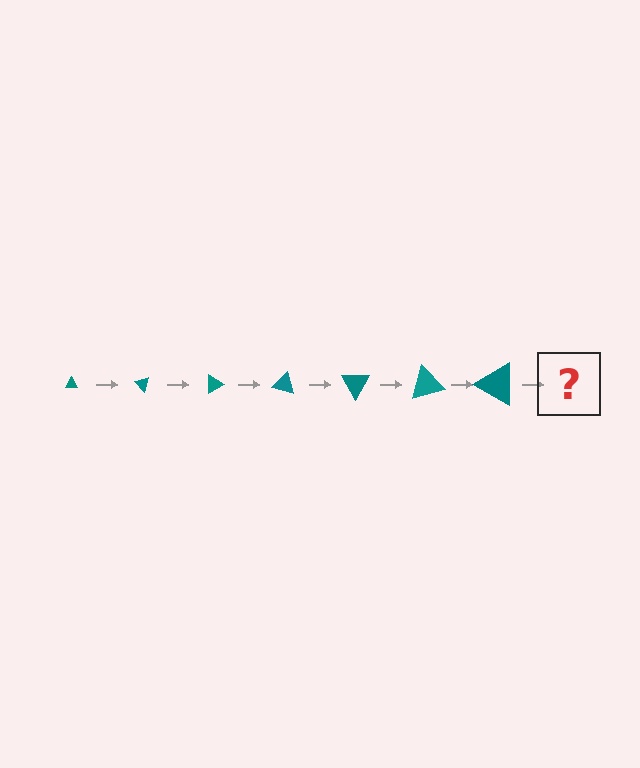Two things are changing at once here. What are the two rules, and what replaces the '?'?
The two rules are that the triangle grows larger each step and it rotates 45 degrees each step. The '?' should be a triangle, larger than the previous one and rotated 315 degrees from the start.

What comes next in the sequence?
The next element should be a triangle, larger than the previous one and rotated 315 degrees from the start.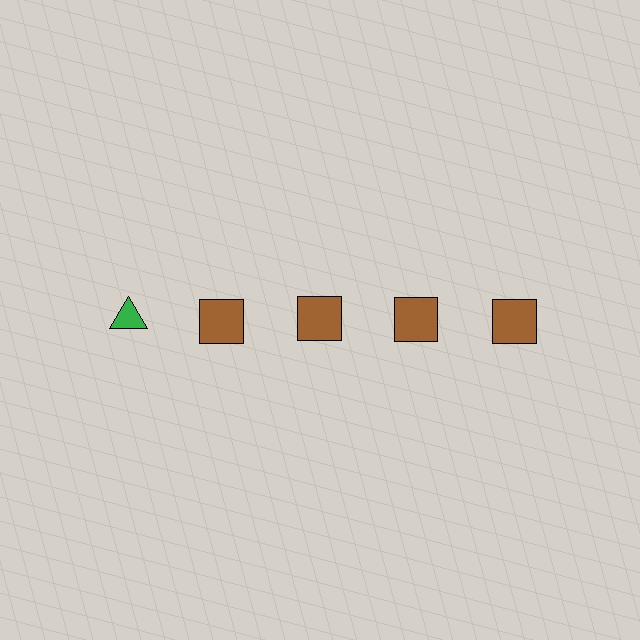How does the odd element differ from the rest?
It differs in both color (green instead of brown) and shape (triangle instead of square).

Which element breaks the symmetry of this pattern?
The green triangle in the top row, leftmost column breaks the symmetry. All other shapes are brown squares.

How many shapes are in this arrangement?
There are 5 shapes arranged in a grid pattern.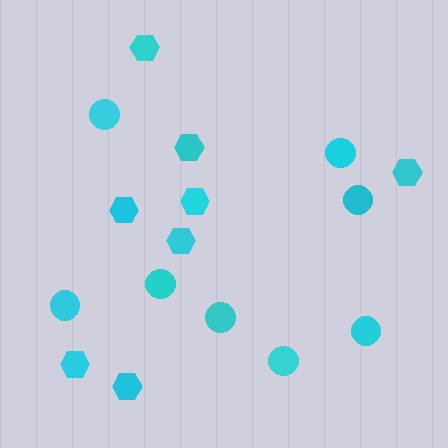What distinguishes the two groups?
There are 2 groups: one group of hexagons (8) and one group of circles (8).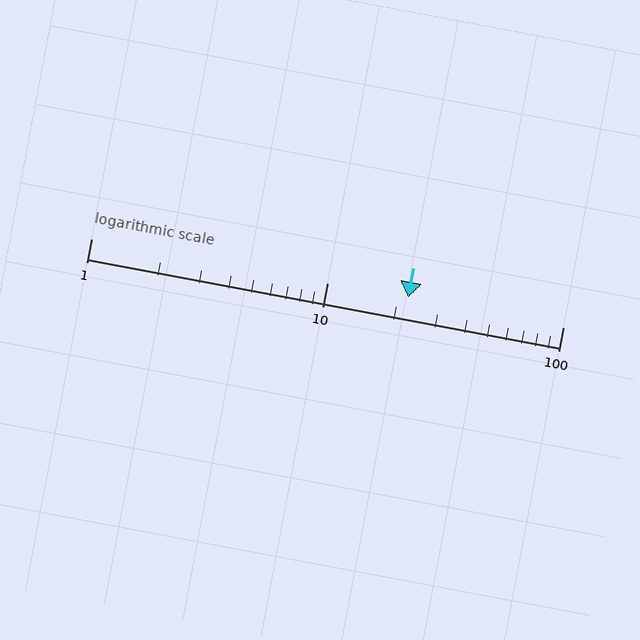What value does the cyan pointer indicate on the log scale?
The pointer indicates approximately 22.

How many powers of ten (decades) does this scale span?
The scale spans 2 decades, from 1 to 100.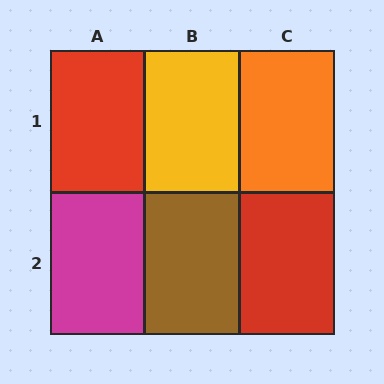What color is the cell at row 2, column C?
Red.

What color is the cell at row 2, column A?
Magenta.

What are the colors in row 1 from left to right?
Red, yellow, orange.